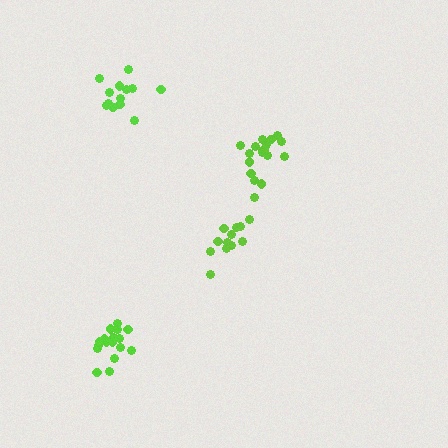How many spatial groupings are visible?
There are 4 spatial groupings.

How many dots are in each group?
Group 1: 13 dots, Group 2: 17 dots, Group 3: 13 dots, Group 4: 17 dots (60 total).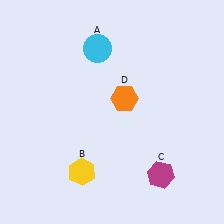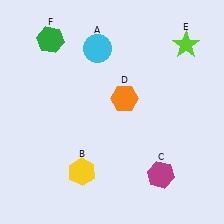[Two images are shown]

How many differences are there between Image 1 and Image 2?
There are 2 differences between the two images.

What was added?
A lime star (E), a green hexagon (F) were added in Image 2.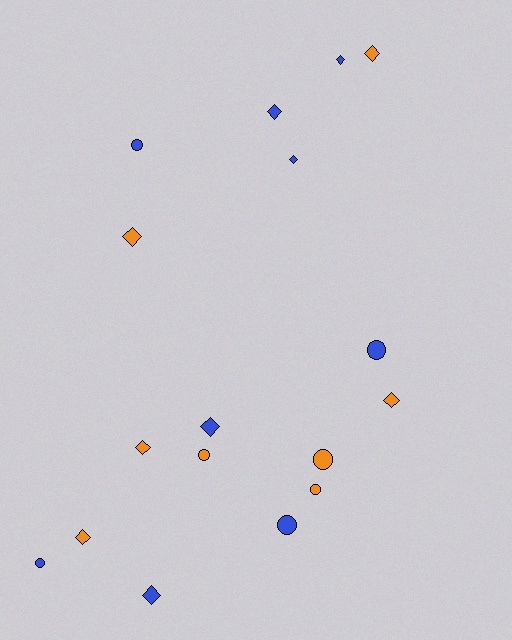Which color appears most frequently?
Blue, with 9 objects.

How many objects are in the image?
There are 17 objects.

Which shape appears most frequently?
Diamond, with 10 objects.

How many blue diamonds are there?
There are 5 blue diamonds.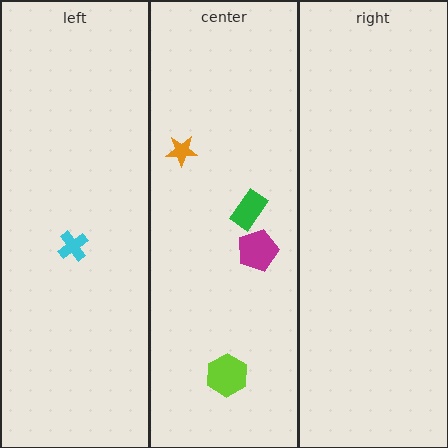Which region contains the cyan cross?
The left region.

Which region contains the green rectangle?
The center region.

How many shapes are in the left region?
1.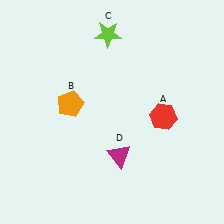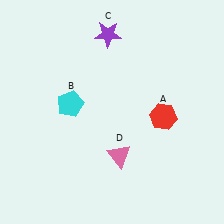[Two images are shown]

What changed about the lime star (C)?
In Image 1, C is lime. In Image 2, it changed to purple.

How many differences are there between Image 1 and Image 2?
There are 3 differences between the two images.